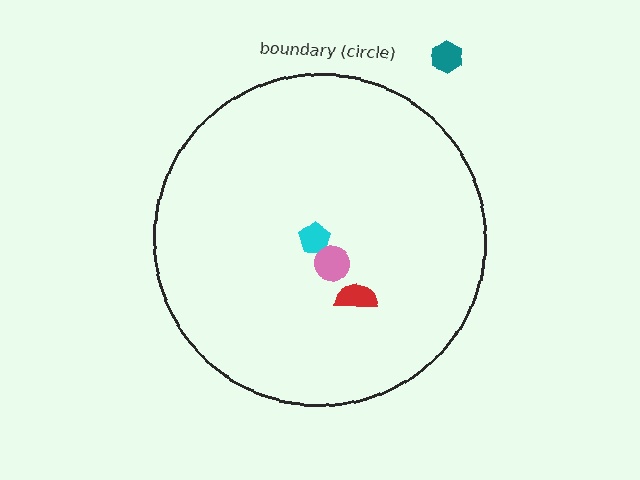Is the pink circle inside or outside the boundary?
Inside.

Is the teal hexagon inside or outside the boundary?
Outside.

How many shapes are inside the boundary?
3 inside, 1 outside.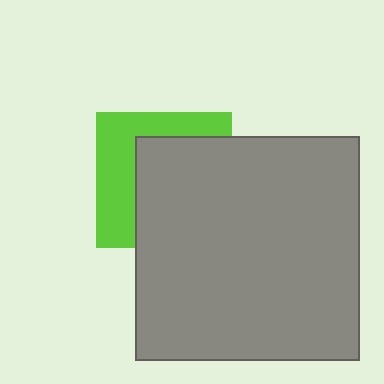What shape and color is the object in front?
The object in front is a gray square.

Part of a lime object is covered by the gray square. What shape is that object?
It is a square.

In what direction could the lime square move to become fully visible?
The lime square could move toward the upper-left. That would shift it out from behind the gray square entirely.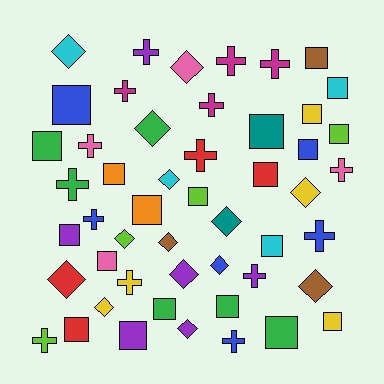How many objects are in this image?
There are 50 objects.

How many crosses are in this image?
There are 15 crosses.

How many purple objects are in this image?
There are 6 purple objects.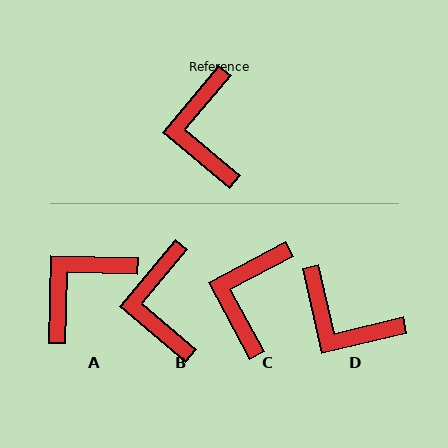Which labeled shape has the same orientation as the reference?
B.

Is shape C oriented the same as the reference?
No, it is off by about 22 degrees.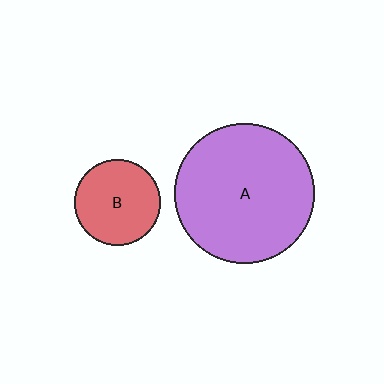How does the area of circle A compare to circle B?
Approximately 2.7 times.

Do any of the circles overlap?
No, none of the circles overlap.